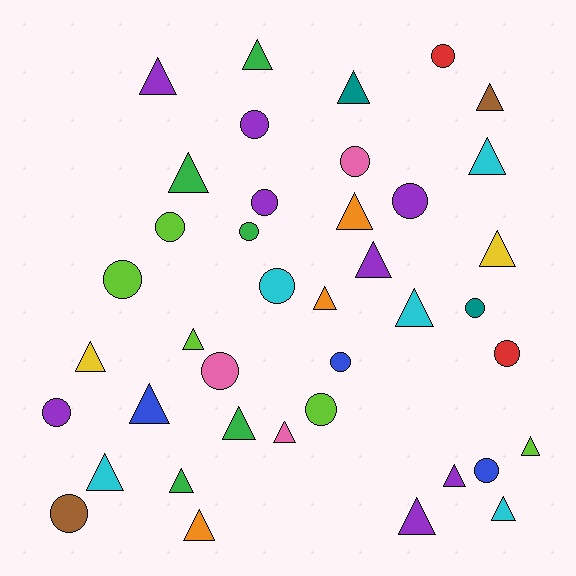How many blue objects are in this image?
There are 3 blue objects.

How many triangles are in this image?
There are 23 triangles.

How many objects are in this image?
There are 40 objects.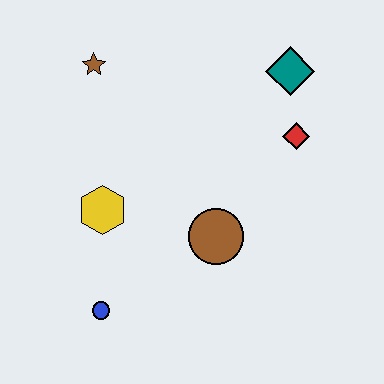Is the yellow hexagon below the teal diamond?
Yes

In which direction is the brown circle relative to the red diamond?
The brown circle is below the red diamond.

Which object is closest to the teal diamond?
The red diamond is closest to the teal diamond.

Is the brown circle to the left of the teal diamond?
Yes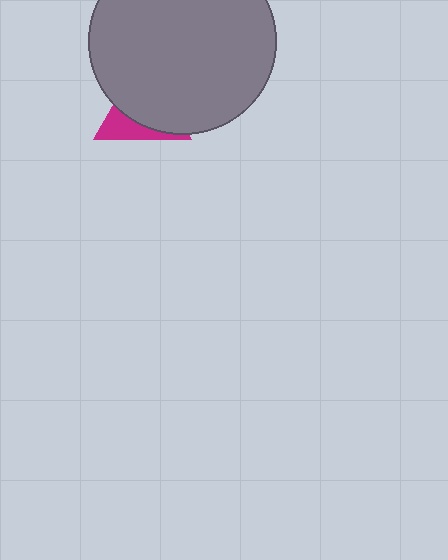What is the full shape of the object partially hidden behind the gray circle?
The partially hidden object is a magenta triangle.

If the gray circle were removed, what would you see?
You would see the complete magenta triangle.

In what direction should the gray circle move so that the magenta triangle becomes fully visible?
The gray circle should move up. That is the shortest direction to clear the overlap and leave the magenta triangle fully visible.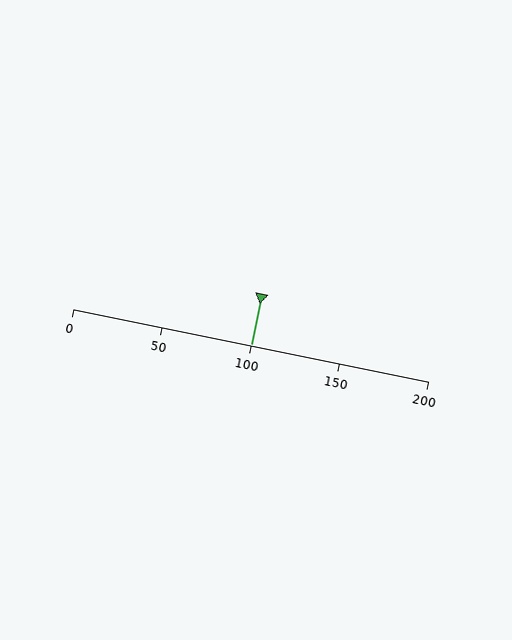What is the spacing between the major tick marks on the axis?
The major ticks are spaced 50 apart.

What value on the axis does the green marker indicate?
The marker indicates approximately 100.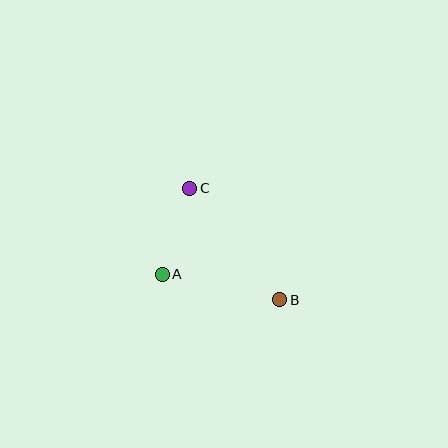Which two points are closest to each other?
Points A and C are closest to each other.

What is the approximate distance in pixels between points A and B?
The distance between A and B is approximately 120 pixels.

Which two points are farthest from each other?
Points B and C are farthest from each other.